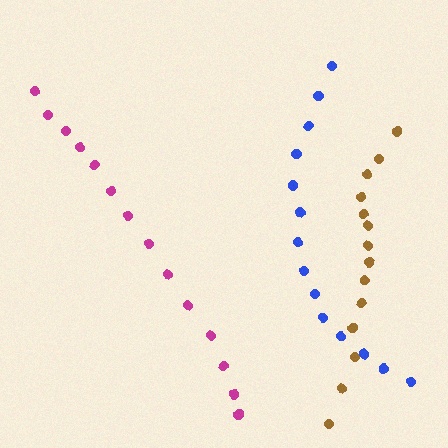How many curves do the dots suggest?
There are 3 distinct paths.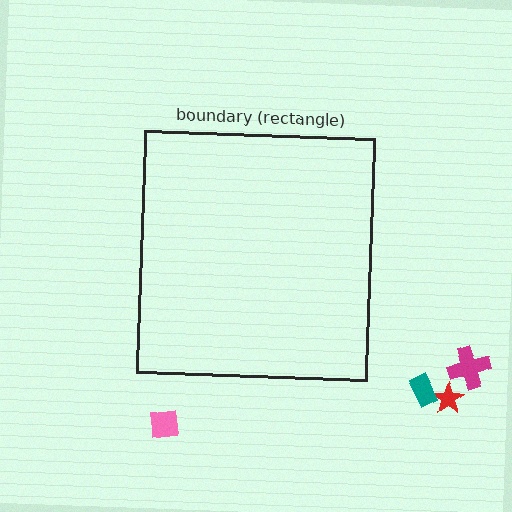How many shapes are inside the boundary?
0 inside, 4 outside.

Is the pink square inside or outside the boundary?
Outside.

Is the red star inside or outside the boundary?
Outside.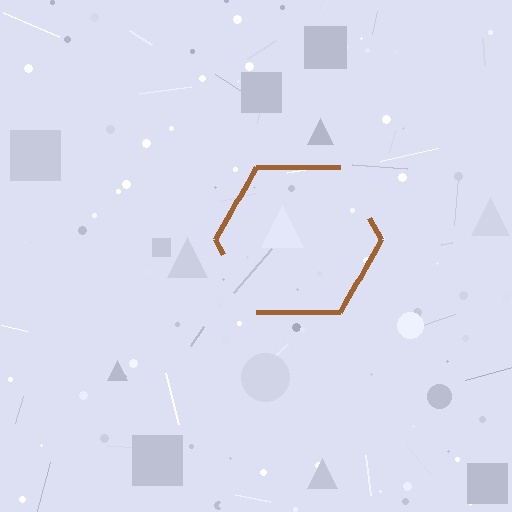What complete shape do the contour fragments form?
The contour fragments form a hexagon.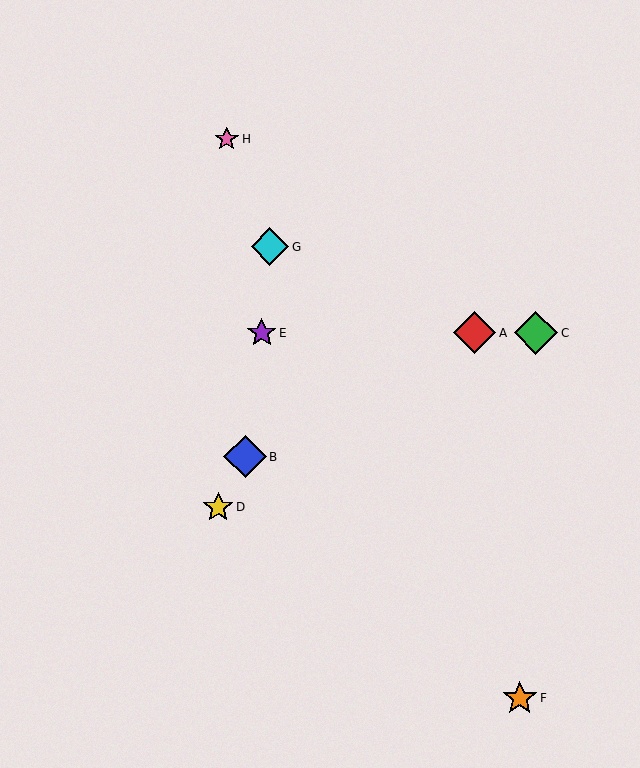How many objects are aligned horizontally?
3 objects (A, C, E) are aligned horizontally.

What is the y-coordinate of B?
Object B is at y≈457.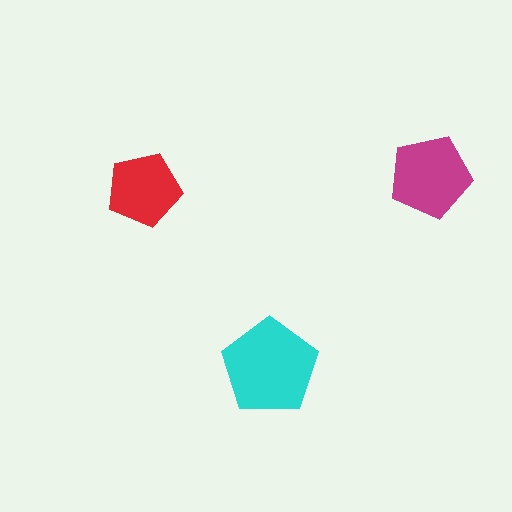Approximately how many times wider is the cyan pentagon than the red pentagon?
About 1.5 times wider.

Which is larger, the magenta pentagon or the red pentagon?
The magenta one.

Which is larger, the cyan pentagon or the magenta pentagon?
The cyan one.